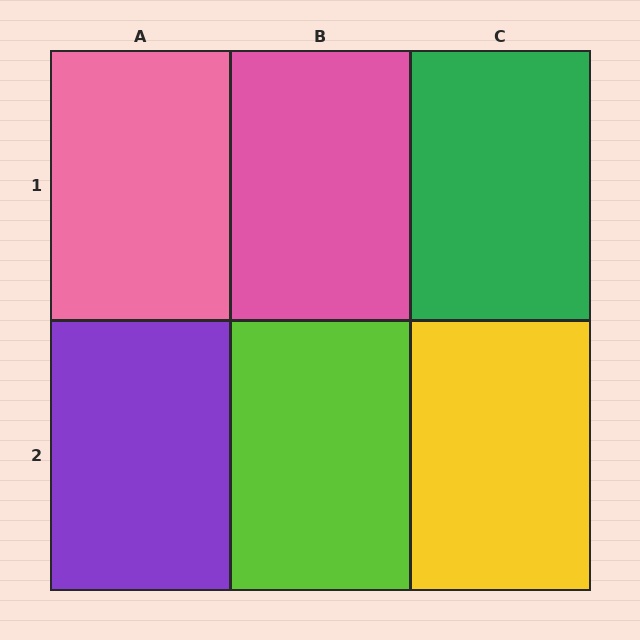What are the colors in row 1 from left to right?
Pink, pink, green.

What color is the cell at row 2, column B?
Lime.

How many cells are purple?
1 cell is purple.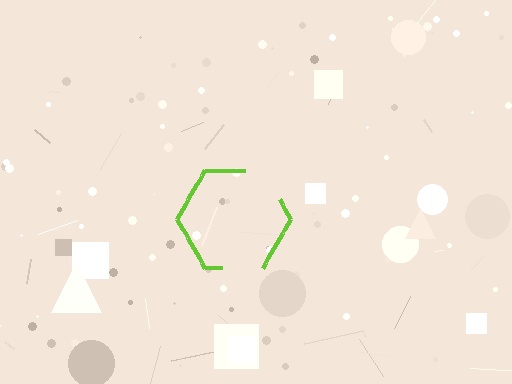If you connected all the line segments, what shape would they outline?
They would outline a hexagon.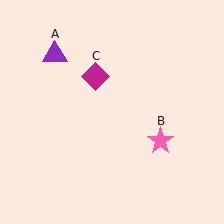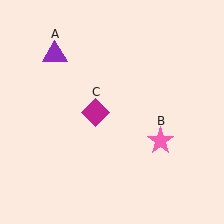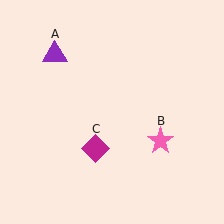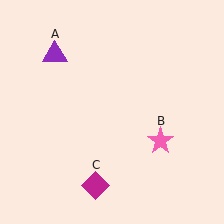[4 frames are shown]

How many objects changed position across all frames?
1 object changed position: magenta diamond (object C).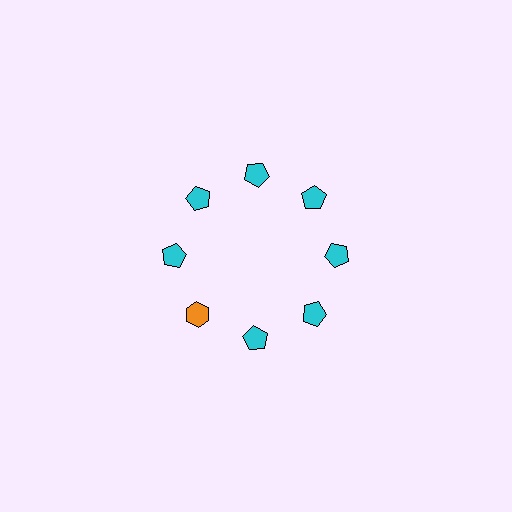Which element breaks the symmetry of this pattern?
The orange hexagon at roughly the 8 o'clock position breaks the symmetry. All other shapes are cyan pentagons.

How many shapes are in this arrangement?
There are 8 shapes arranged in a ring pattern.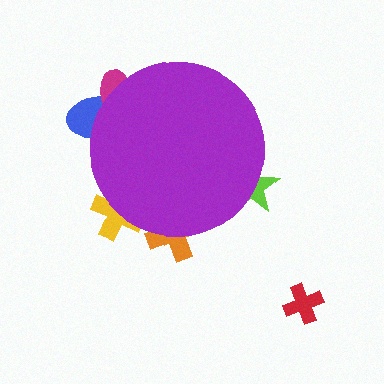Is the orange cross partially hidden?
Yes, the orange cross is partially hidden behind the purple circle.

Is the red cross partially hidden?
No, the red cross is fully visible.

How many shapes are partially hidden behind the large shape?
5 shapes are partially hidden.